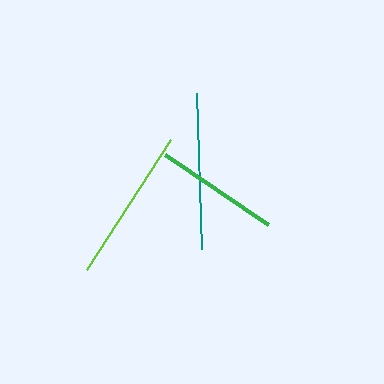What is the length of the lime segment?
The lime segment is approximately 154 pixels long.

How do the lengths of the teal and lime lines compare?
The teal and lime lines are approximately the same length.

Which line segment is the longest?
The teal line is the longest at approximately 156 pixels.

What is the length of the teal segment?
The teal segment is approximately 156 pixels long.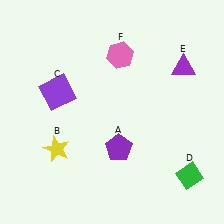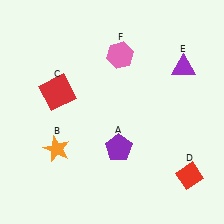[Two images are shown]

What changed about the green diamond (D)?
In Image 1, D is green. In Image 2, it changed to red.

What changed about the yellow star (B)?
In Image 1, B is yellow. In Image 2, it changed to orange.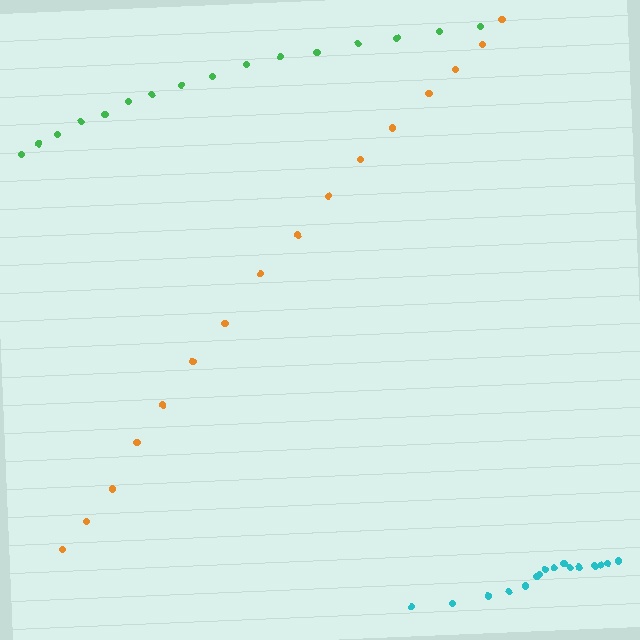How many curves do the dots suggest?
There are 3 distinct paths.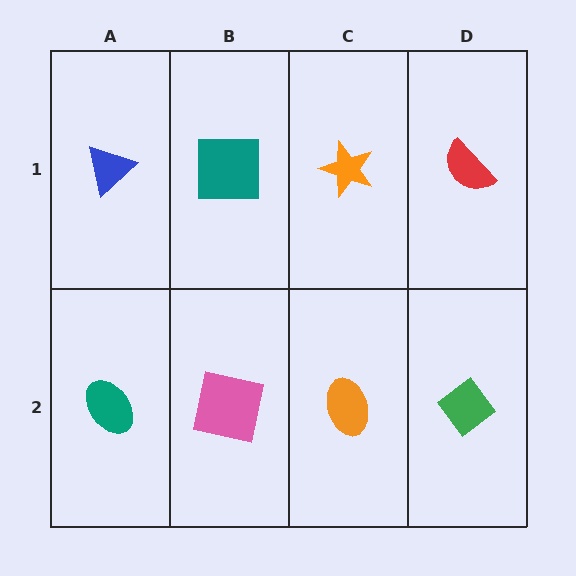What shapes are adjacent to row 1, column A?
A teal ellipse (row 2, column A), a teal square (row 1, column B).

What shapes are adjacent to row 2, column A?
A blue triangle (row 1, column A), a pink square (row 2, column B).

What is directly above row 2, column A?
A blue triangle.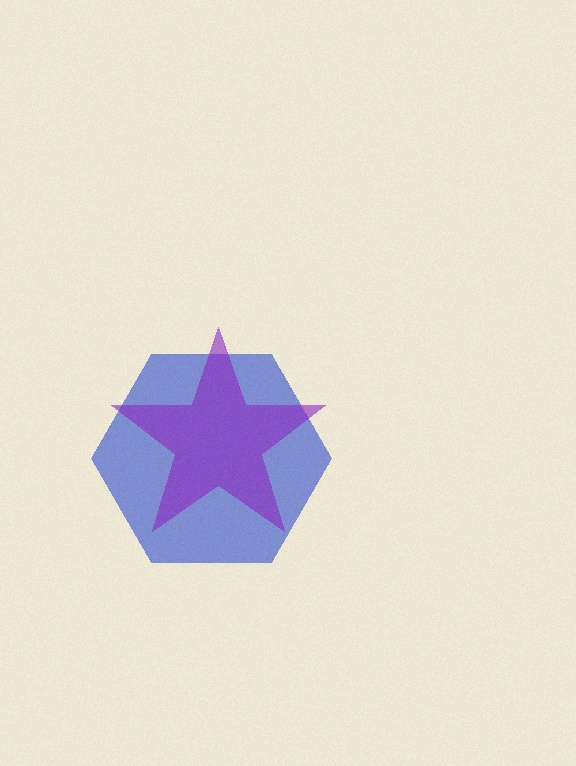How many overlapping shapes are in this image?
There are 2 overlapping shapes in the image.